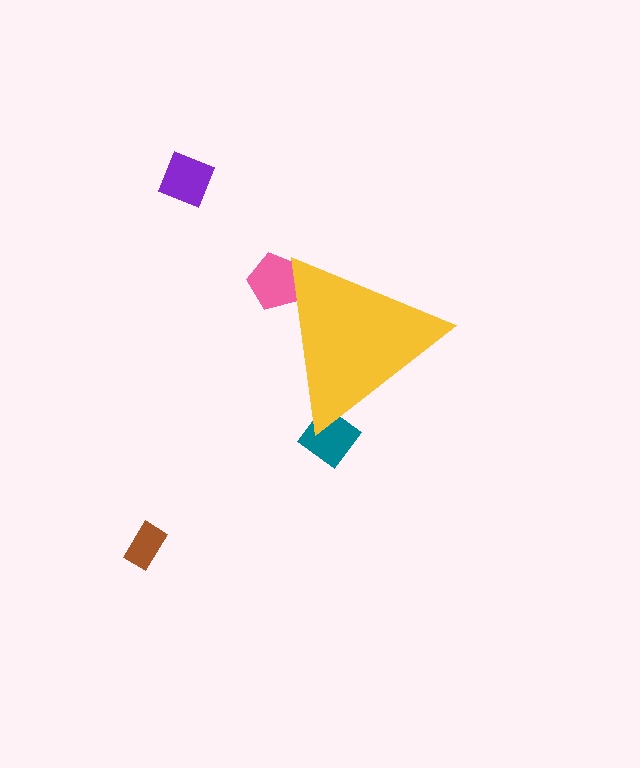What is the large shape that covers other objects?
A yellow triangle.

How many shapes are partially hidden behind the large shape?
2 shapes are partially hidden.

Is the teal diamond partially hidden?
Yes, the teal diamond is partially hidden behind the yellow triangle.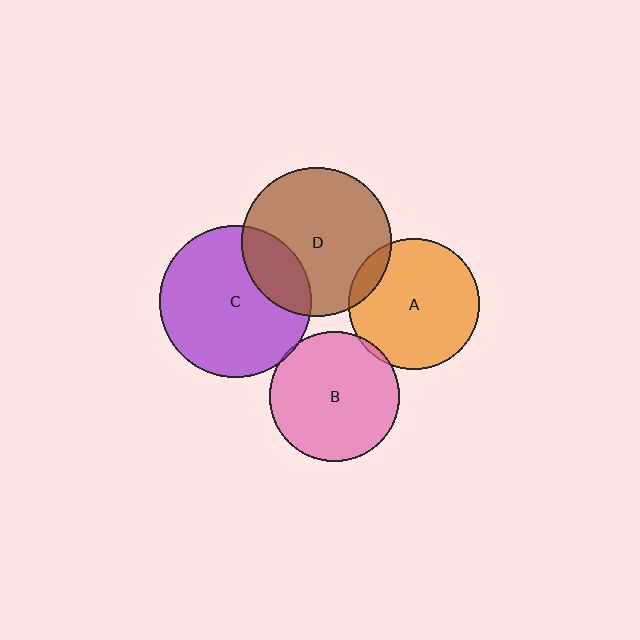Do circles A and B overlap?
Yes.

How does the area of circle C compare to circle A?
Approximately 1.3 times.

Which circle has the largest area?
Circle C (purple).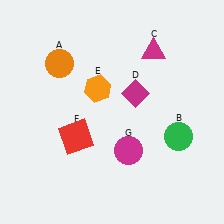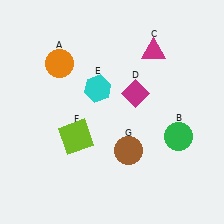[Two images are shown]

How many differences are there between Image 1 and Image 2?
There are 3 differences between the two images.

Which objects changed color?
E changed from orange to cyan. F changed from red to lime. G changed from magenta to brown.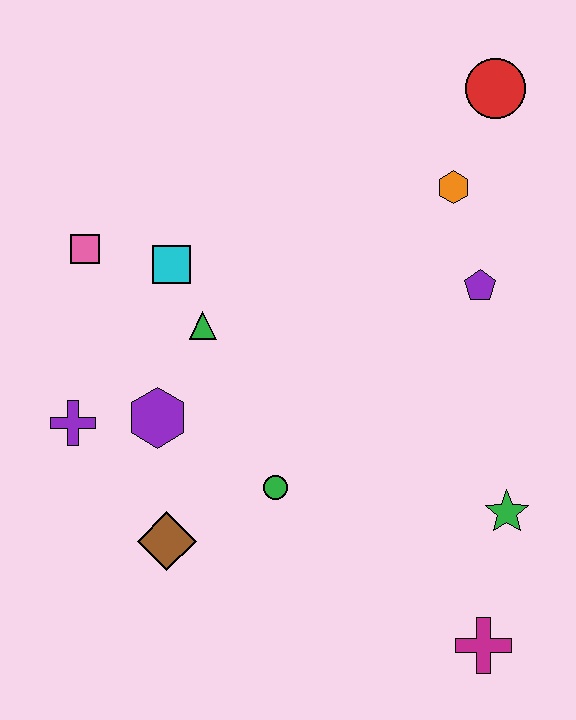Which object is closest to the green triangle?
The cyan square is closest to the green triangle.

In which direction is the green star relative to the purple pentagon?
The green star is below the purple pentagon.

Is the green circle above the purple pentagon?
No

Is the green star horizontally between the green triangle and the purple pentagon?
No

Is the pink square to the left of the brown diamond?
Yes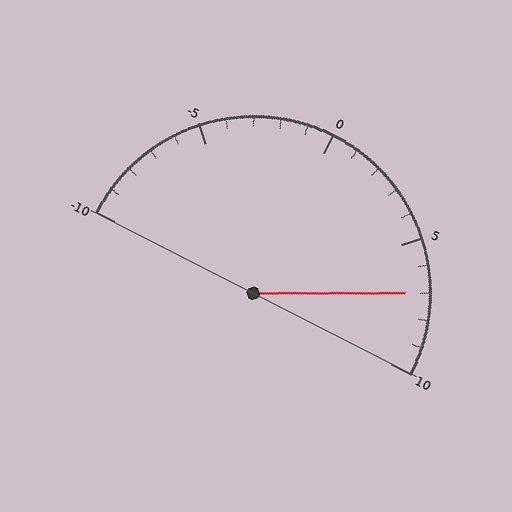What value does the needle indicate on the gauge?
The needle indicates approximately 7.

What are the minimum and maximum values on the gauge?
The gauge ranges from -10 to 10.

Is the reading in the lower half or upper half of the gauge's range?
The reading is in the upper half of the range (-10 to 10).